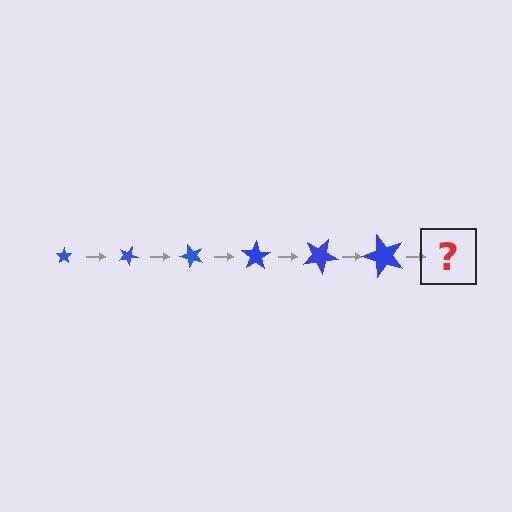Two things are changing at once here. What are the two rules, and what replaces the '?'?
The two rules are that the star grows larger each step and it rotates 25 degrees each step. The '?' should be a star, larger than the previous one and rotated 150 degrees from the start.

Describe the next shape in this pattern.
It should be a star, larger than the previous one and rotated 150 degrees from the start.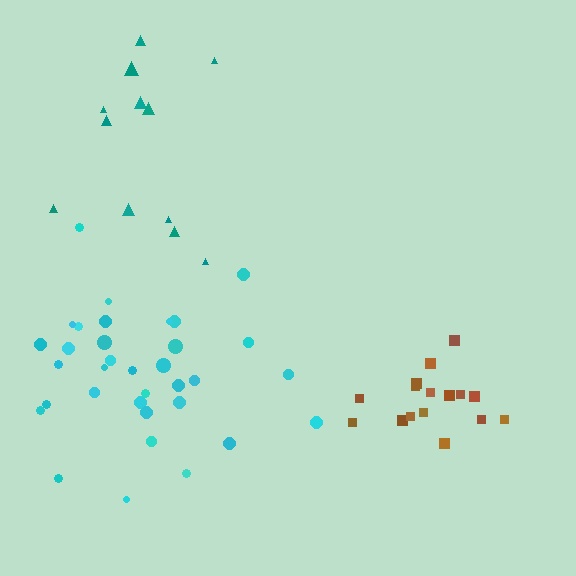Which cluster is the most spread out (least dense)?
Teal.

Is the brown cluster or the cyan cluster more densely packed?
Brown.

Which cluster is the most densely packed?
Brown.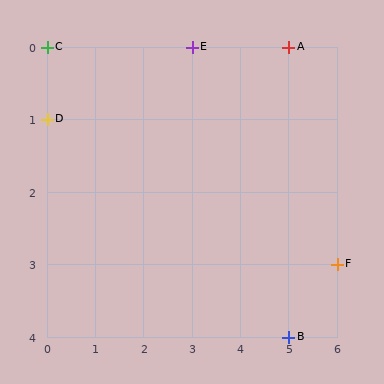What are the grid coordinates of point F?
Point F is at grid coordinates (6, 3).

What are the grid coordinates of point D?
Point D is at grid coordinates (0, 1).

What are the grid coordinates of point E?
Point E is at grid coordinates (3, 0).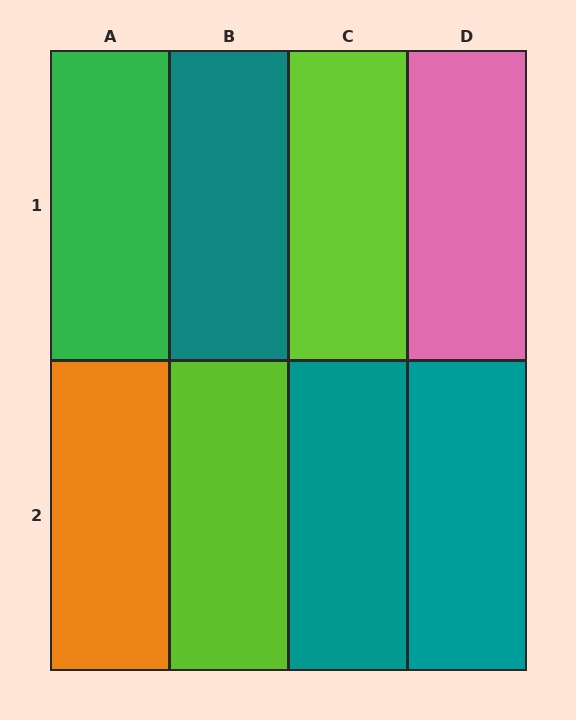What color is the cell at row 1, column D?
Pink.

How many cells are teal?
3 cells are teal.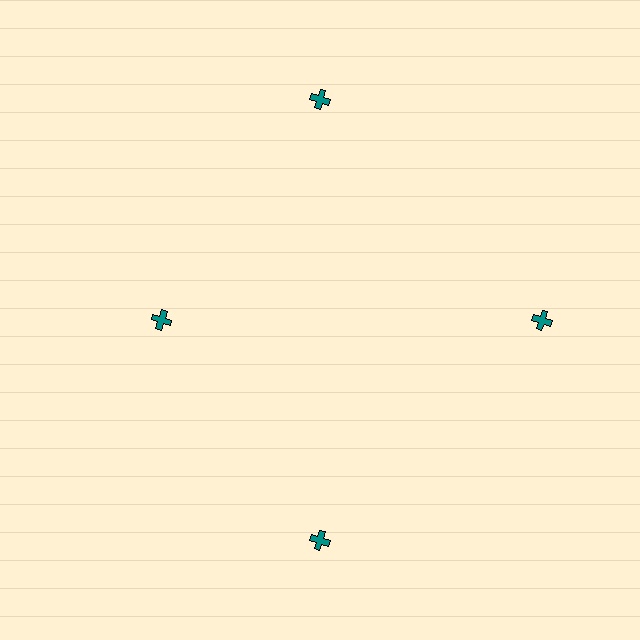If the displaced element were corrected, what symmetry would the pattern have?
It would have 4-fold rotational symmetry — the pattern would map onto itself every 90 degrees.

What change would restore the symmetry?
The symmetry would be restored by moving it outward, back onto the ring so that all 4 crosses sit at equal angles and equal distance from the center.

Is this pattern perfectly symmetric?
No. The 4 teal crosses are arranged in a ring, but one element near the 9 o'clock position is pulled inward toward the center, breaking the 4-fold rotational symmetry.